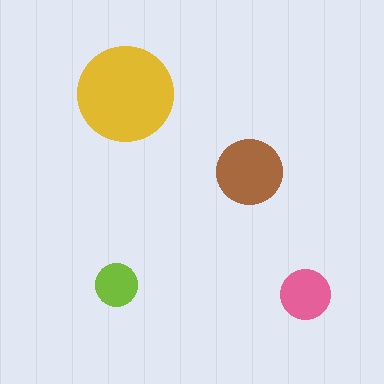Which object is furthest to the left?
The lime circle is leftmost.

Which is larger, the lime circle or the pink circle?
The pink one.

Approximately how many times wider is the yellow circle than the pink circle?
About 2 times wider.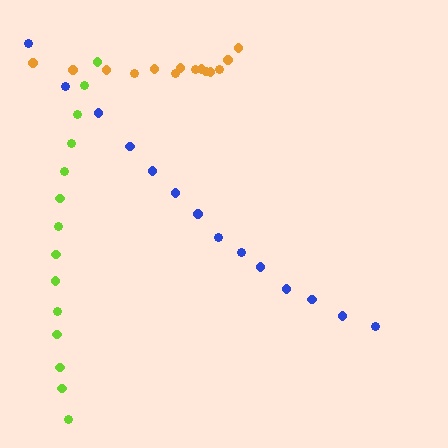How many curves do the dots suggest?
There are 3 distinct paths.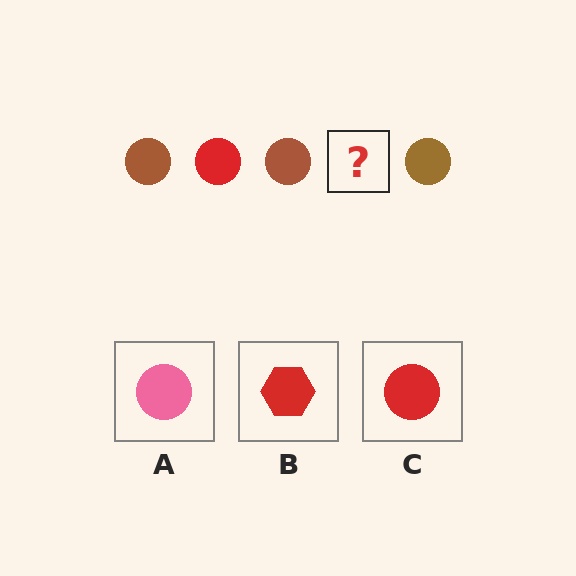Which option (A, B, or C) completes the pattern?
C.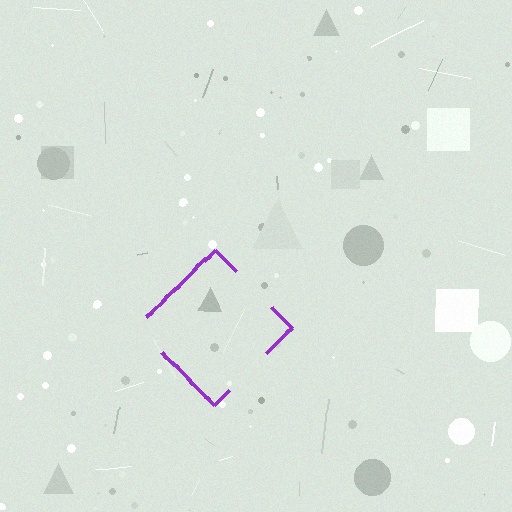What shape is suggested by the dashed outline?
The dashed outline suggests a diamond.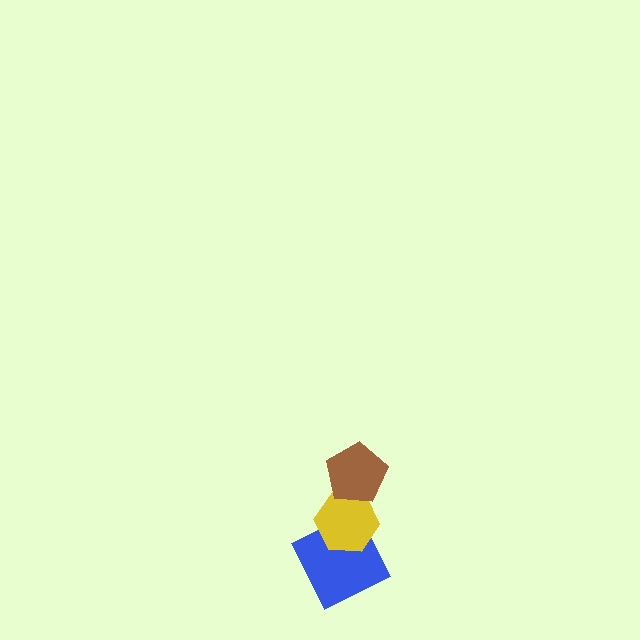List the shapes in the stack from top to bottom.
From top to bottom: the brown pentagon, the yellow hexagon, the blue square.